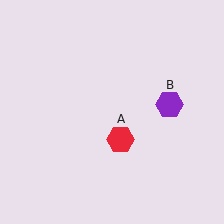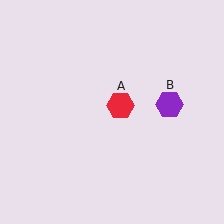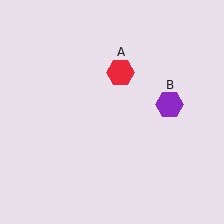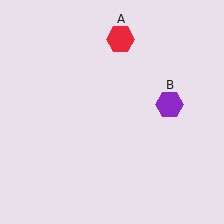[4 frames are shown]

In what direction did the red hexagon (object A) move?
The red hexagon (object A) moved up.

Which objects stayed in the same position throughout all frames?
Purple hexagon (object B) remained stationary.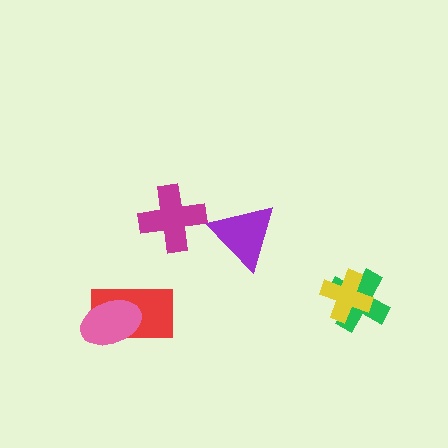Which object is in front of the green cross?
The yellow cross is in front of the green cross.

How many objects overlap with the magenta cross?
0 objects overlap with the magenta cross.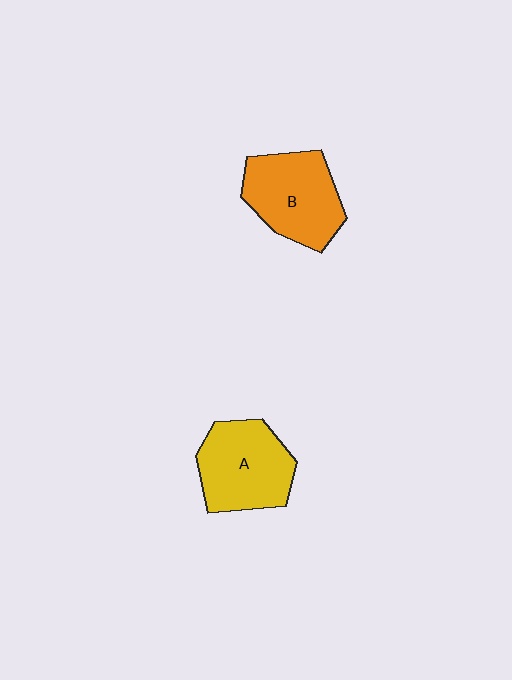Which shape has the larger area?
Shape B (orange).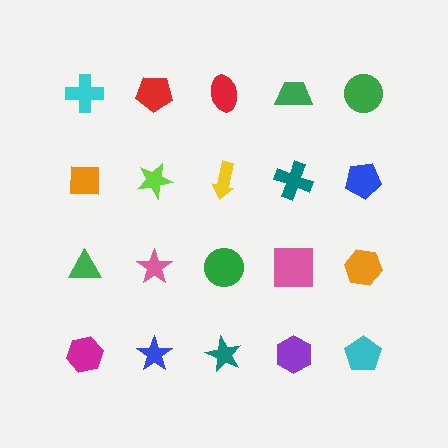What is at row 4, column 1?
A magenta hexagon.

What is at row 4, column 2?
A blue star.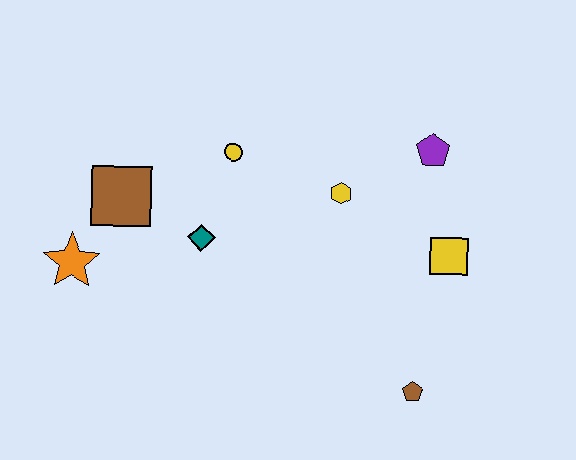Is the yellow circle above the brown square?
Yes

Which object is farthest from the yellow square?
The orange star is farthest from the yellow square.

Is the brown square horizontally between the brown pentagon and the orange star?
Yes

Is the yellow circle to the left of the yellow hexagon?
Yes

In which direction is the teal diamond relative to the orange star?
The teal diamond is to the right of the orange star.